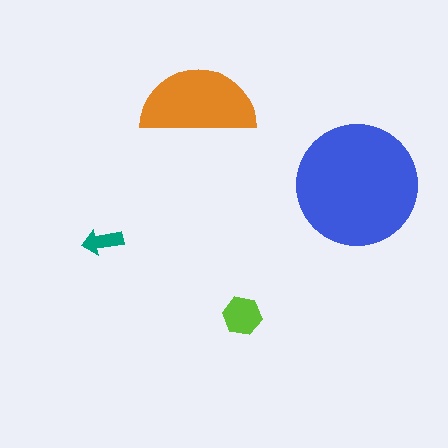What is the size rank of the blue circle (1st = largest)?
1st.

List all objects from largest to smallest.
The blue circle, the orange semicircle, the lime hexagon, the teal arrow.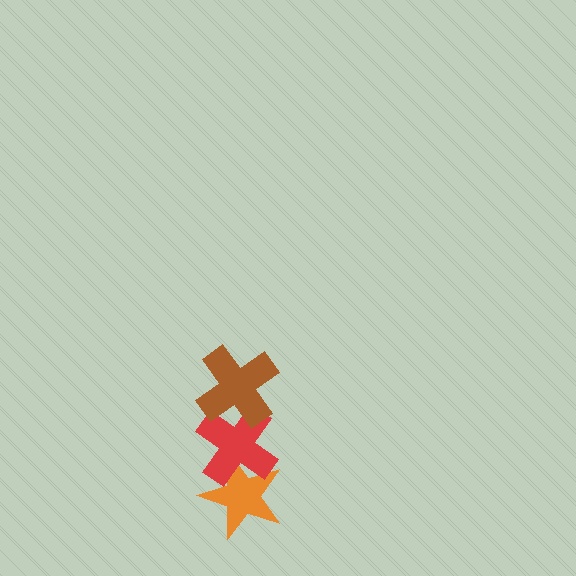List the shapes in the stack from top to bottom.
From top to bottom: the brown cross, the red cross, the orange star.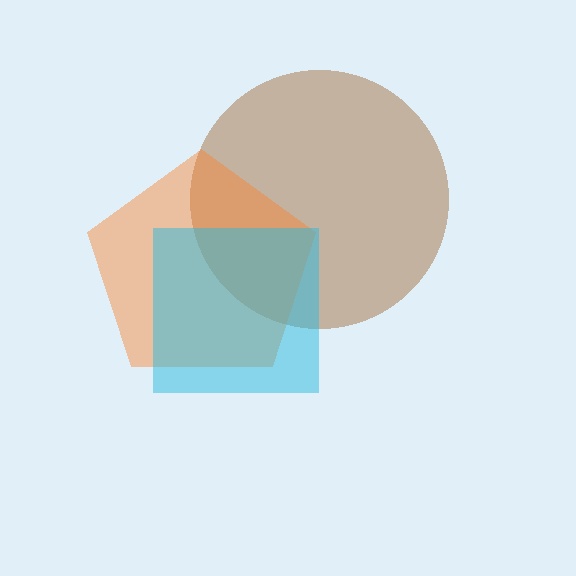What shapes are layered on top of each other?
The layered shapes are: a brown circle, an orange pentagon, a cyan square.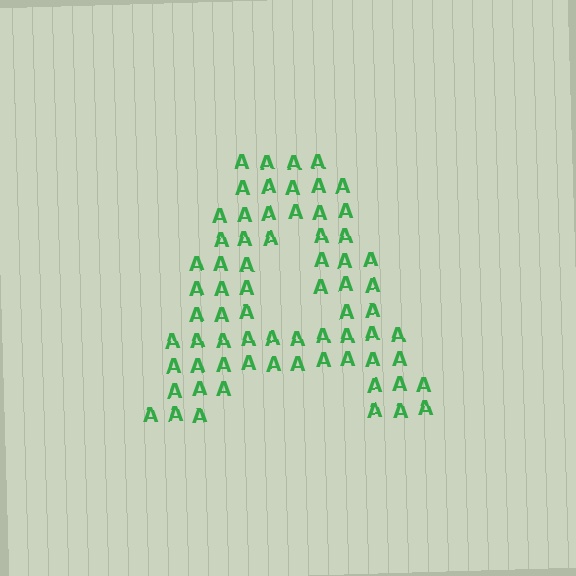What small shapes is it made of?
It is made of small letter A's.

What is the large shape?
The large shape is the letter A.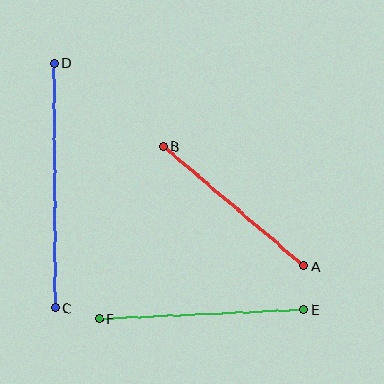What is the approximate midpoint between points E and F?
The midpoint is at approximately (202, 314) pixels.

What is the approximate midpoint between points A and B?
The midpoint is at approximately (234, 206) pixels.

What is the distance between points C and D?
The distance is approximately 244 pixels.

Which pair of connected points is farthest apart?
Points C and D are farthest apart.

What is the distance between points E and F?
The distance is approximately 204 pixels.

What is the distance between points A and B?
The distance is approximately 184 pixels.